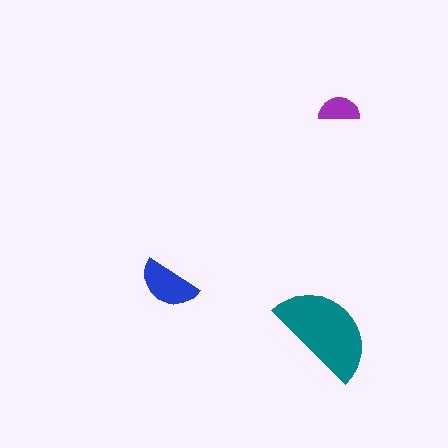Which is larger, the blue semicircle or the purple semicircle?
The blue one.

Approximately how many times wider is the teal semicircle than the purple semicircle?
About 2.5 times wider.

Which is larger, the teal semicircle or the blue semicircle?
The teal one.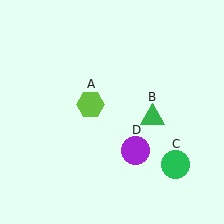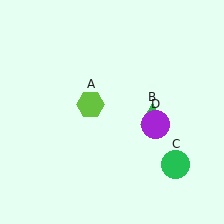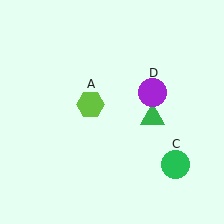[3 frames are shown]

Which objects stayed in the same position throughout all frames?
Lime hexagon (object A) and green triangle (object B) and green circle (object C) remained stationary.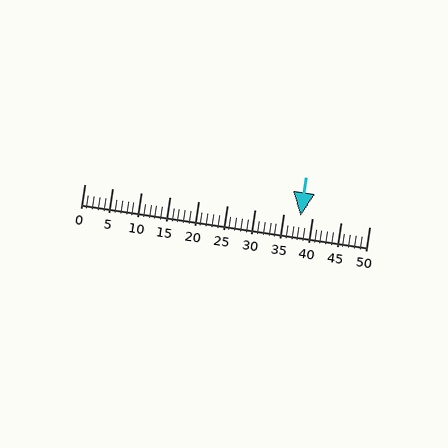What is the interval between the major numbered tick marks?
The major tick marks are spaced 5 units apart.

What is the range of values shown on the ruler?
The ruler shows values from 0 to 50.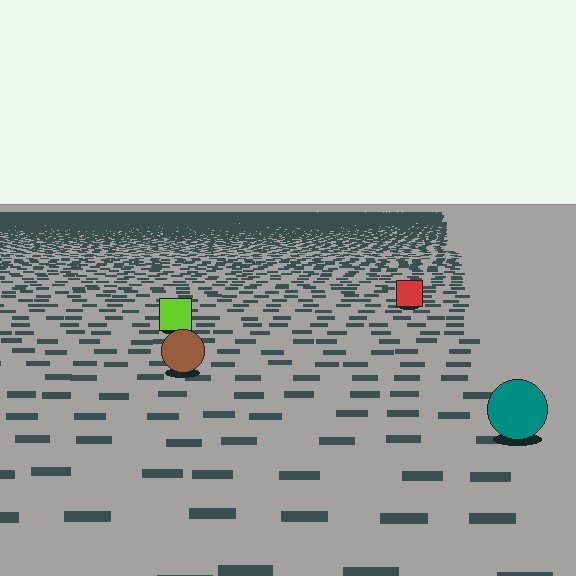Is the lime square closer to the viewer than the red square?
Yes. The lime square is closer — you can tell from the texture gradient: the ground texture is coarser near it.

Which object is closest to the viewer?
The teal circle is closest. The texture marks near it are larger and more spread out.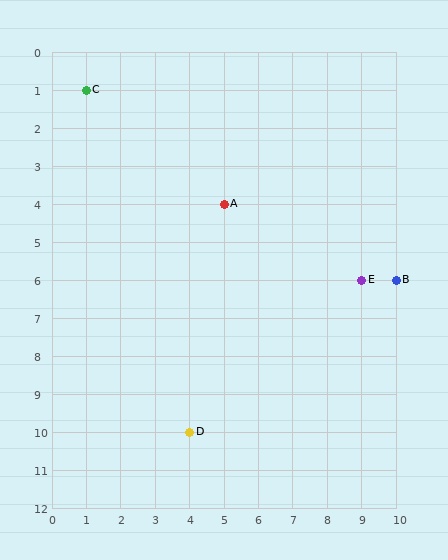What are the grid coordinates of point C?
Point C is at grid coordinates (1, 1).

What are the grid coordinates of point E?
Point E is at grid coordinates (9, 6).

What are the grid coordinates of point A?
Point A is at grid coordinates (5, 4).